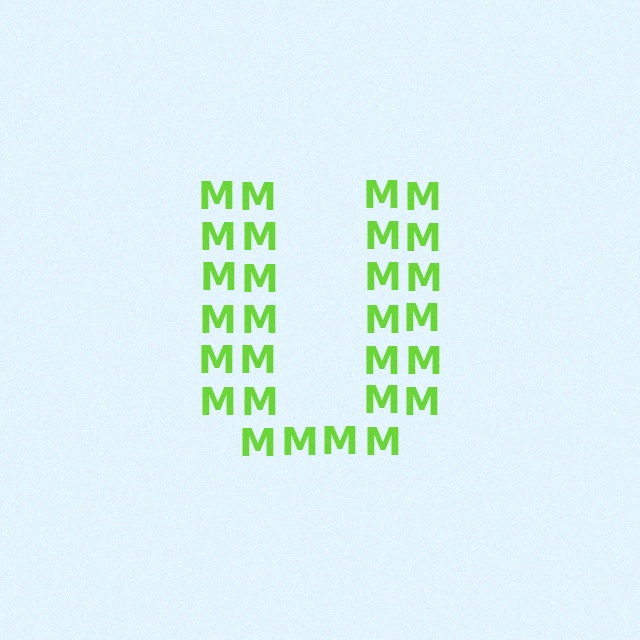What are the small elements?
The small elements are letter M's.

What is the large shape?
The large shape is the letter U.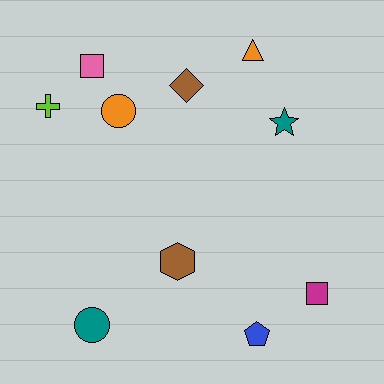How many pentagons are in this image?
There is 1 pentagon.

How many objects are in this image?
There are 10 objects.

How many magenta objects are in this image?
There is 1 magenta object.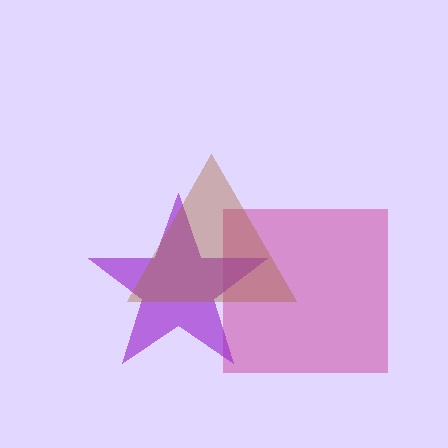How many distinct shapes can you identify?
There are 3 distinct shapes: a magenta square, a purple star, a brown triangle.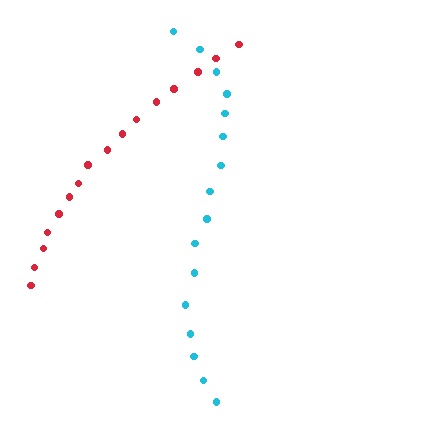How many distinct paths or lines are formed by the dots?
There are 2 distinct paths.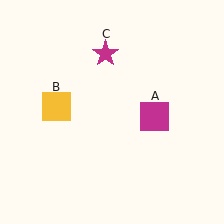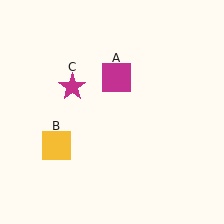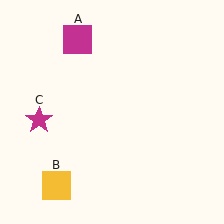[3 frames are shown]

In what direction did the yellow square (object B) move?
The yellow square (object B) moved down.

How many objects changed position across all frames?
3 objects changed position: magenta square (object A), yellow square (object B), magenta star (object C).